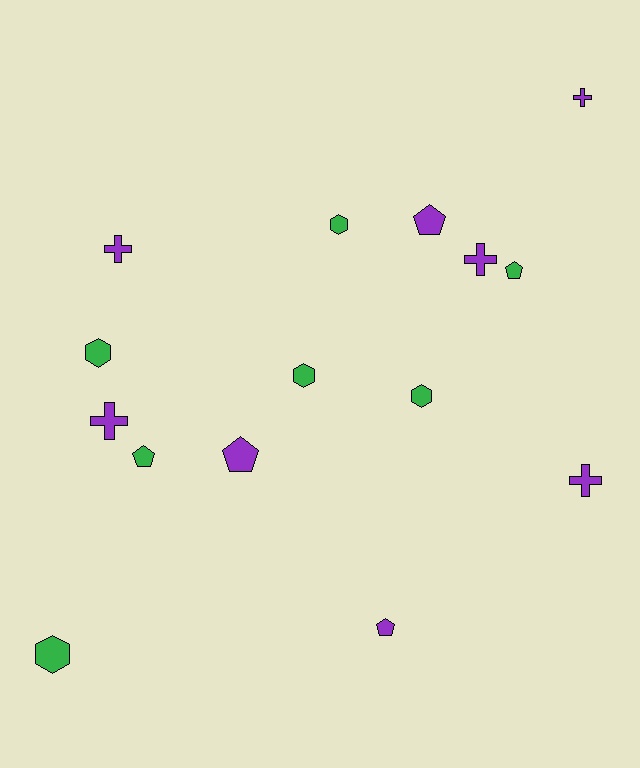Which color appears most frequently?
Purple, with 8 objects.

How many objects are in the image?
There are 15 objects.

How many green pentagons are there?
There are 2 green pentagons.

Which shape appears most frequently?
Pentagon, with 5 objects.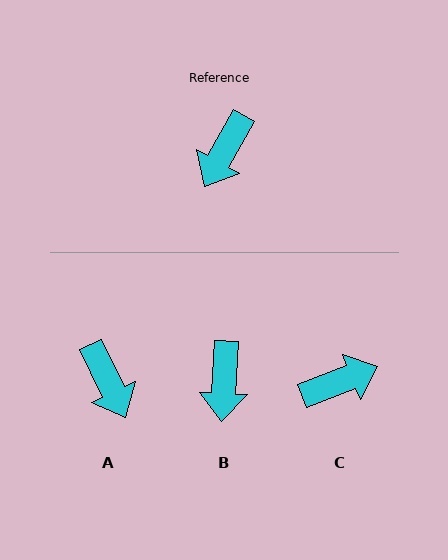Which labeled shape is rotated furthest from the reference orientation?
C, about 140 degrees away.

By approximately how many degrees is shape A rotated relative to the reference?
Approximately 54 degrees counter-clockwise.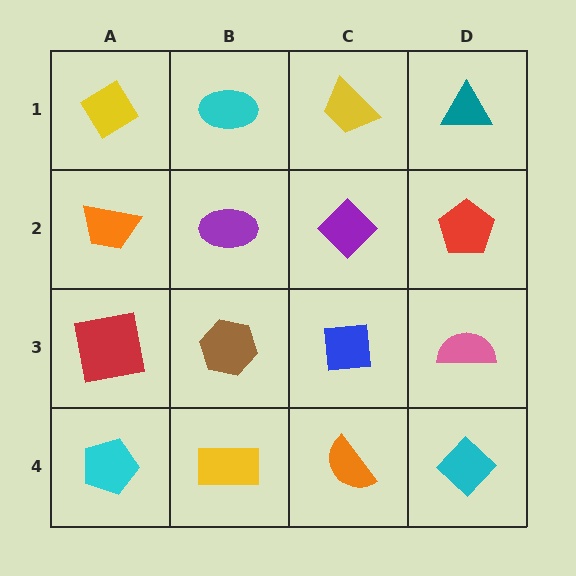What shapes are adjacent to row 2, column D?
A teal triangle (row 1, column D), a pink semicircle (row 3, column D), a purple diamond (row 2, column C).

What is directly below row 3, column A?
A cyan pentagon.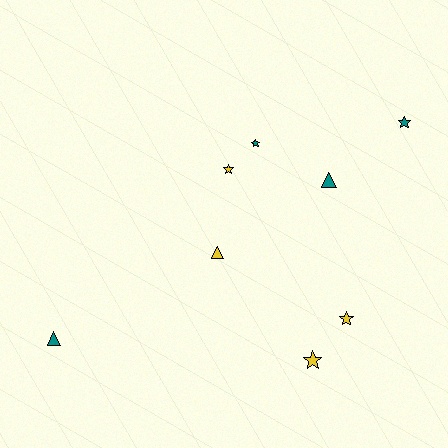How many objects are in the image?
There are 8 objects.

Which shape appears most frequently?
Star, with 5 objects.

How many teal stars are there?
There are 2 teal stars.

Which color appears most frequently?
Yellow, with 4 objects.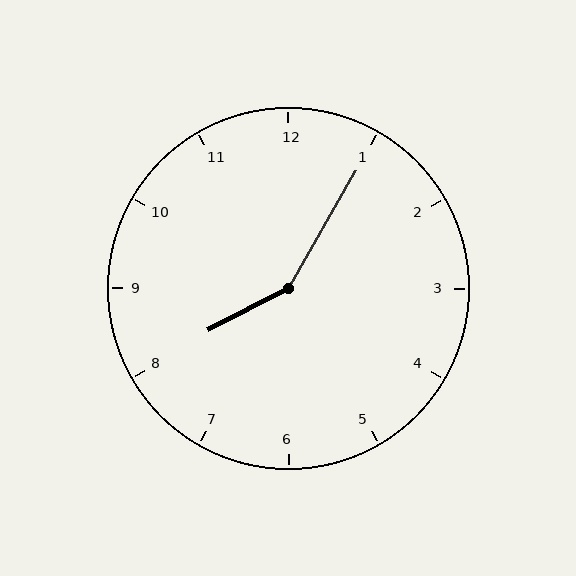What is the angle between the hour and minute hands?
Approximately 148 degrees.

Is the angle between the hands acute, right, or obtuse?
It is obtuse.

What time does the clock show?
8:05.